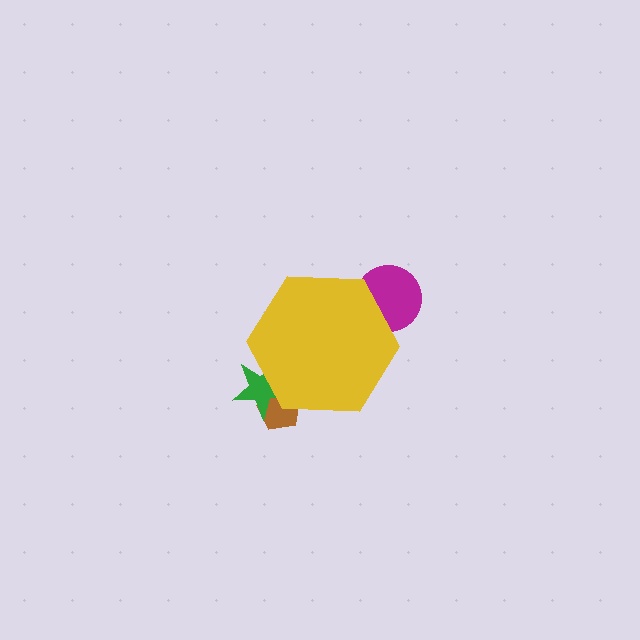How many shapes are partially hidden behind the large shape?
3 shapes are partially hidden.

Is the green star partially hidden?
Yes, the green star is partially hidden behind the yellow hexagon.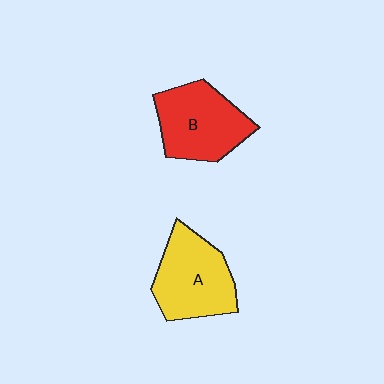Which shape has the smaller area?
Shape B (red).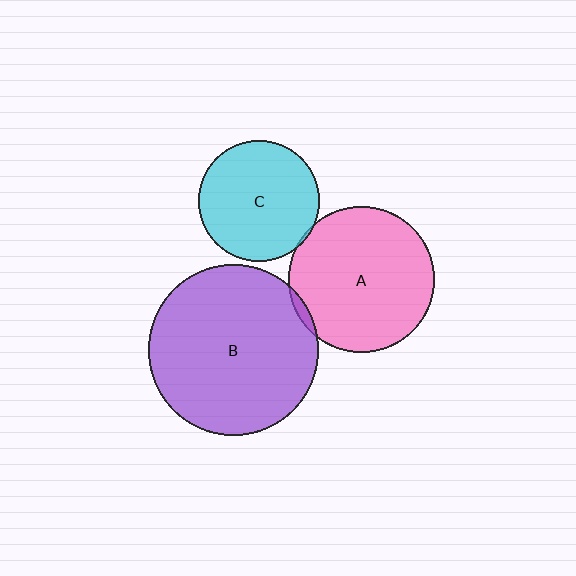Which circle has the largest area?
Circle B (purple).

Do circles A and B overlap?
Yes.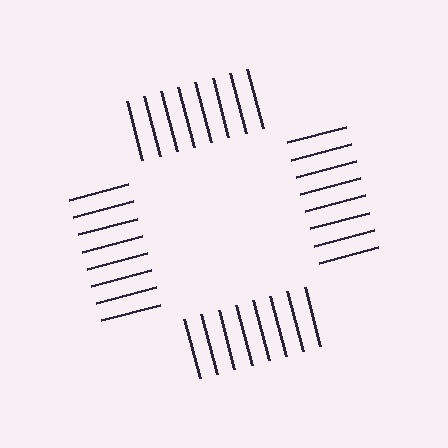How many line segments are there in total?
32 — 8 along each of the 4 edges.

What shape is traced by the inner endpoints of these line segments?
An illusory square — the line segments terminate on its edges but no continuous stroke is drawn.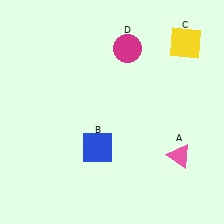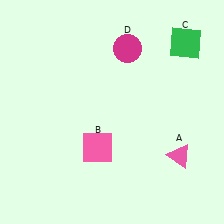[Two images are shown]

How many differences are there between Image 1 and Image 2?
There are 2 differences between the two images.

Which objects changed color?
B changed from blue to pink. C changed from yellow to green.